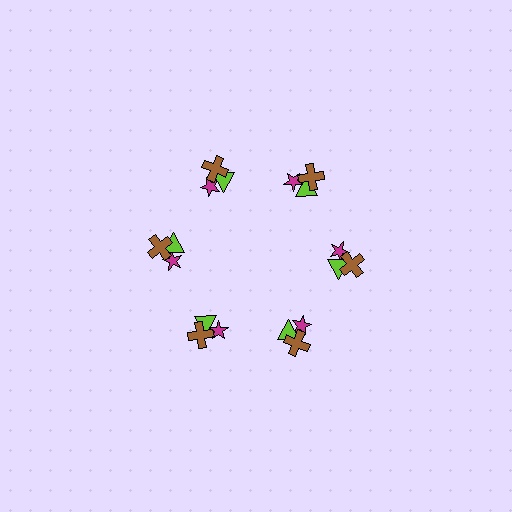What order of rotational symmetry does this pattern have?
This pattern has 6-fold rotational symmetry.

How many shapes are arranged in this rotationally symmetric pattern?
There are 18 shapes, arranged in 6 groups of 3.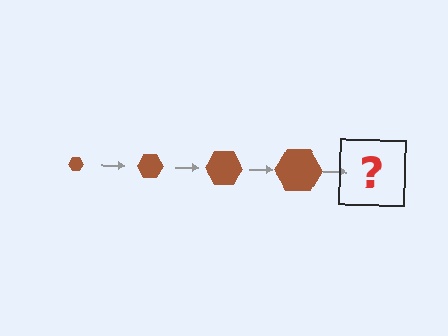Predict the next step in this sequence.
The next step is a brown hexagon, larger than the previous one.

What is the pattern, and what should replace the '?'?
The pattern is that the hexagon gets progressively larger each step. The '?' should be a brown hexagon, larger than the previous one.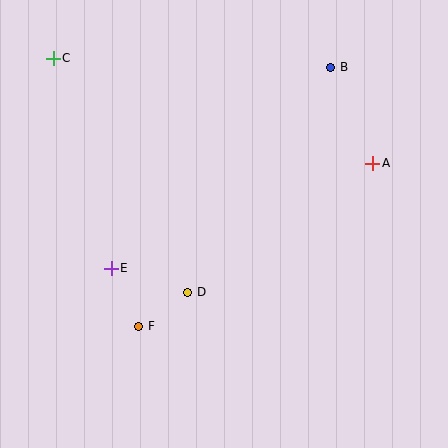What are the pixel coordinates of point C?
Point C is at (53, 58).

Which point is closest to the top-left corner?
Point C is closest to the top-left corner.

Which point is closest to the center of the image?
Point D at (188, 292) is closest to the center.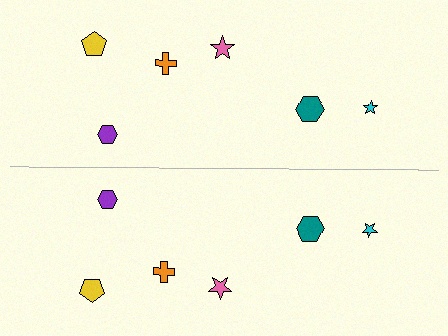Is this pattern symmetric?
Yes, this pattern has bilateral (reflection) symmetry.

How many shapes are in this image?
There are 12 shapes in this image.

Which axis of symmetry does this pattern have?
The pattern has a horizontal axis of symmetry running through the center of the image.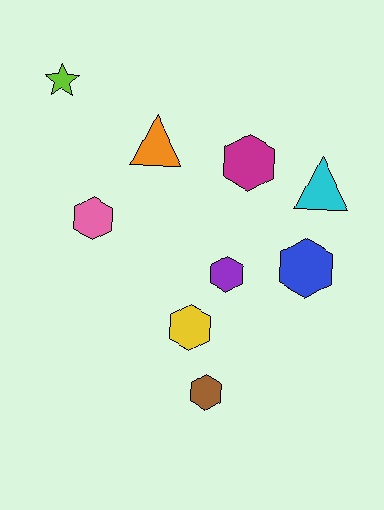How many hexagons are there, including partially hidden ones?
There are 6 hexagons.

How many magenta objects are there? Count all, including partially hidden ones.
There is 1 magenta object.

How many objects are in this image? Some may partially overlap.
There are 9 objects.